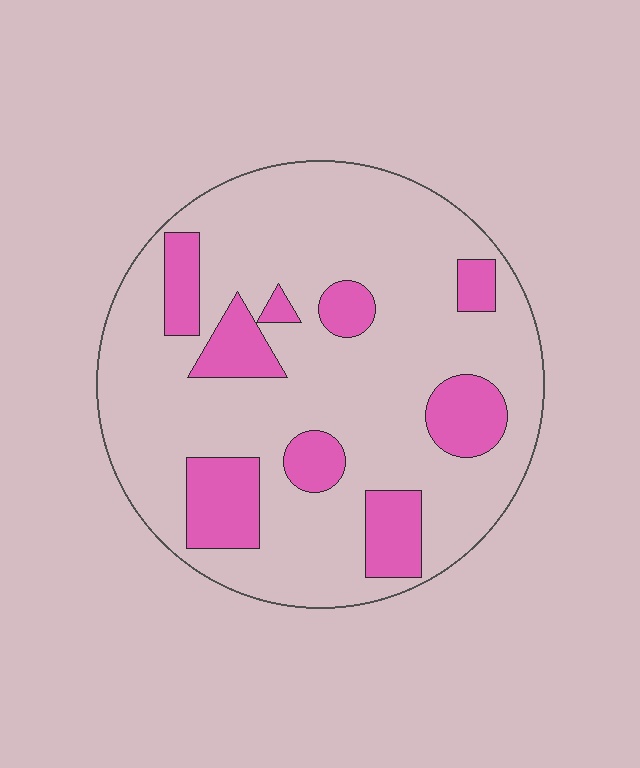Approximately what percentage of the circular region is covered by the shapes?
Approximately 20%.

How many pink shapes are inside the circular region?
9.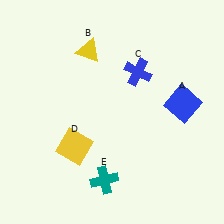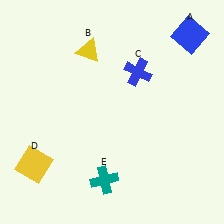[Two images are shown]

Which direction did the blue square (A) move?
The blue square (A) moved up.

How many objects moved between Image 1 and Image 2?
2 objects moved between the two images.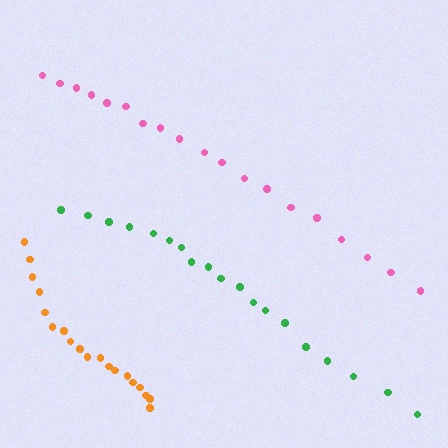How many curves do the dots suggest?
There are 3 distinct paths.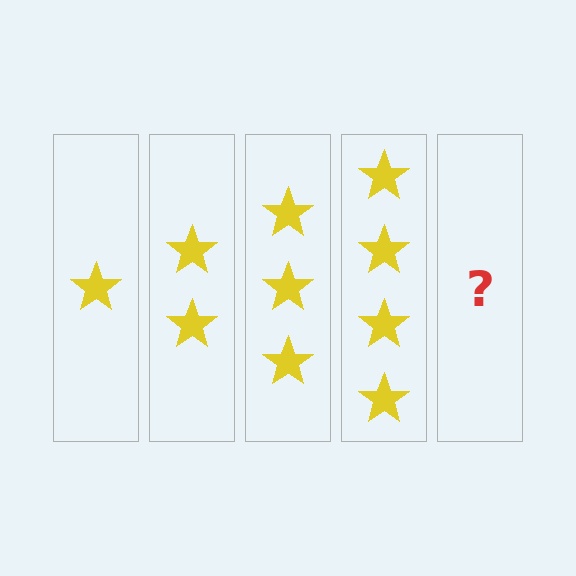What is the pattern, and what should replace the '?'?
The pattern is that each step adds one more star. The '?' should be 5 stars.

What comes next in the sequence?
The next element should be 5 stars.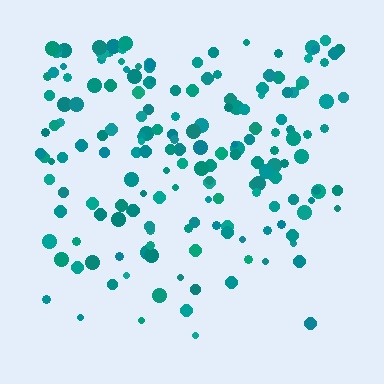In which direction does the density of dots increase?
From bottom to top, with the top side densest.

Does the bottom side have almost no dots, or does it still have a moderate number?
Still a moderate number, just noticeably fewer than the top.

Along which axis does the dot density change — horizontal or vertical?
Vertical.